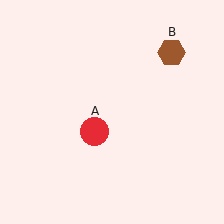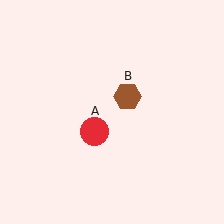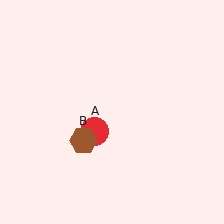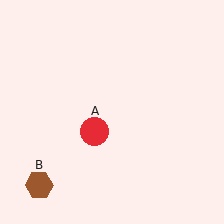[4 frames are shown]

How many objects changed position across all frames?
1 object changed position: brown hexagon (object B).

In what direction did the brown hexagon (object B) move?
The brown hexagon (object B) moved down and to the left.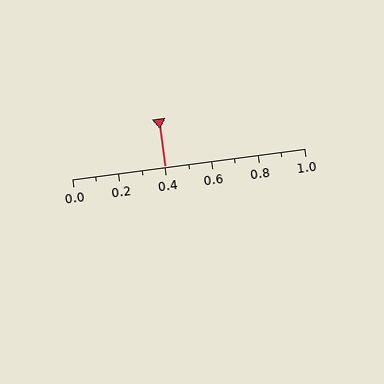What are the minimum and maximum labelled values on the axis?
The axis runs from 0.0 to 1.0.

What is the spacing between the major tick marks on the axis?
The major ticks are spaced 0.2 apart.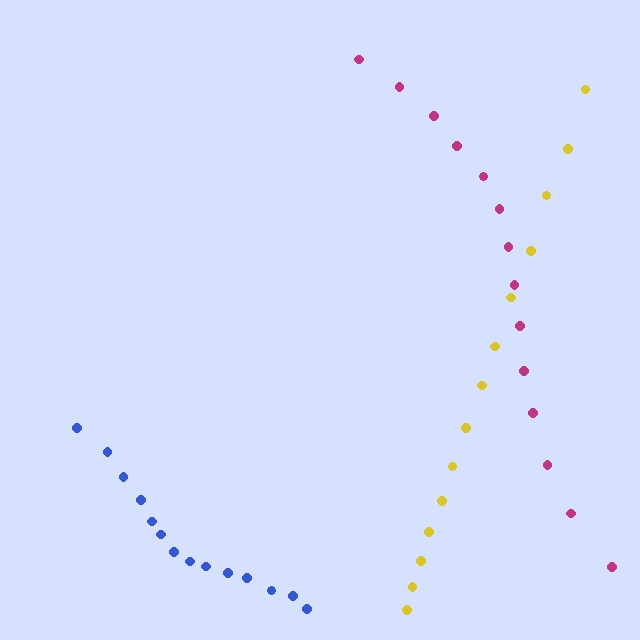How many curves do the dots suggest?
There are 3 distinct paths.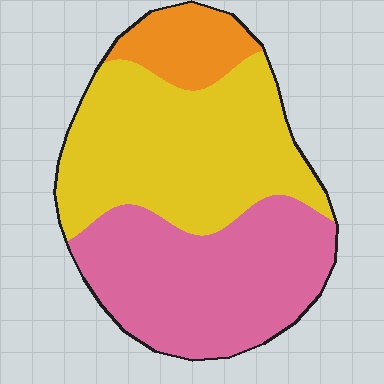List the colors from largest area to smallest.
From largest to smallest: yellow, pink, orange.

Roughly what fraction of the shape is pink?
Pink takes up about two fifths (2/5) of the shape.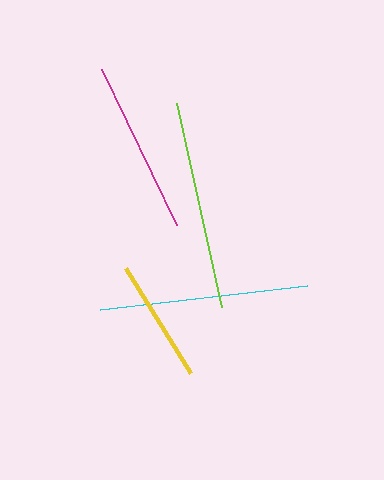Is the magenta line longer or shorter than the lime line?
The lime line is longer than the magenta line.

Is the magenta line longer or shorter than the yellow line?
The magenta line is longer than the yellow line.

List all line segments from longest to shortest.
From longest to shortest: lime, cyan, magenta, yellow.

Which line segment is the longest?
The lime line is the longest at approximately 209 pixels.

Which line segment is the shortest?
The yellow line is the shortest at approximately 122 pixels.